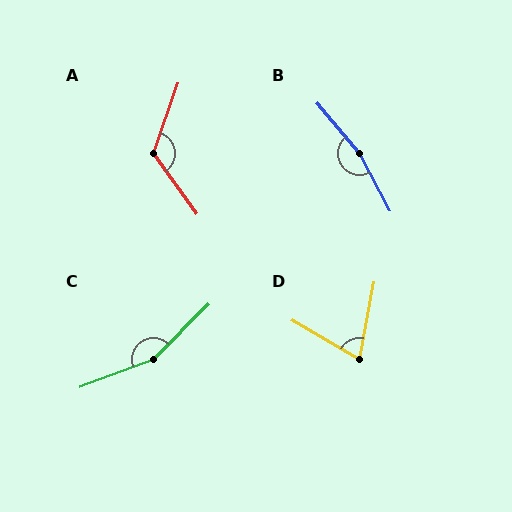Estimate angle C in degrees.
Approximately 156 degrees.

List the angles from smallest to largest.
D (70°), A (126°), C (156°), B (168°).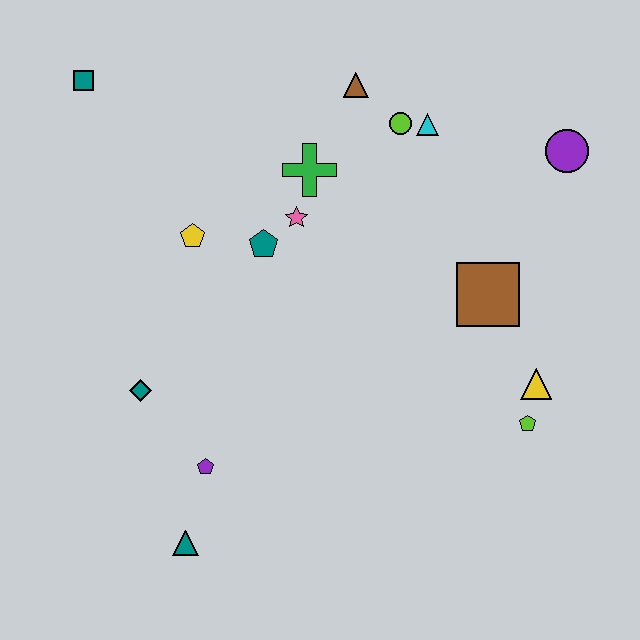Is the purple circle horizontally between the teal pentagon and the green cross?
No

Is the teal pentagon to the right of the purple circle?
No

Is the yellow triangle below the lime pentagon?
No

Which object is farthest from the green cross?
The teal triangle is farthest from the green cross.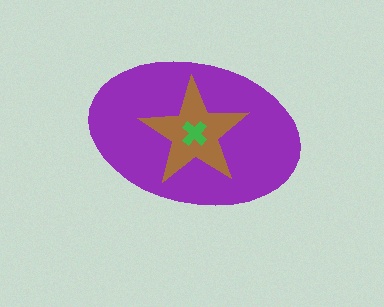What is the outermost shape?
The purple ellipse.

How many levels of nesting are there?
3.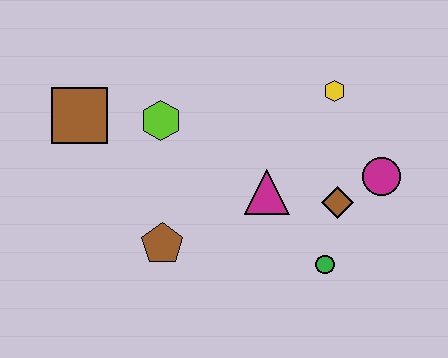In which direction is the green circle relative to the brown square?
The green circle is to the right of the brown square.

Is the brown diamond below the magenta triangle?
Yes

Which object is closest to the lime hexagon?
The brown square is closest to the lime hexagon.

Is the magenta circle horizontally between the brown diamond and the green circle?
No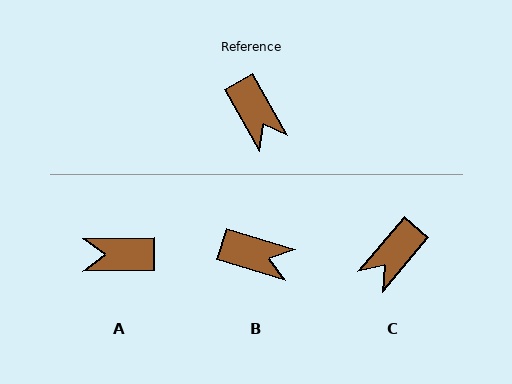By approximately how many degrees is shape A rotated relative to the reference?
Approximately 119 degrees clockwise.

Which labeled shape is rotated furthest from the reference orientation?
A, about 119 degrees away.